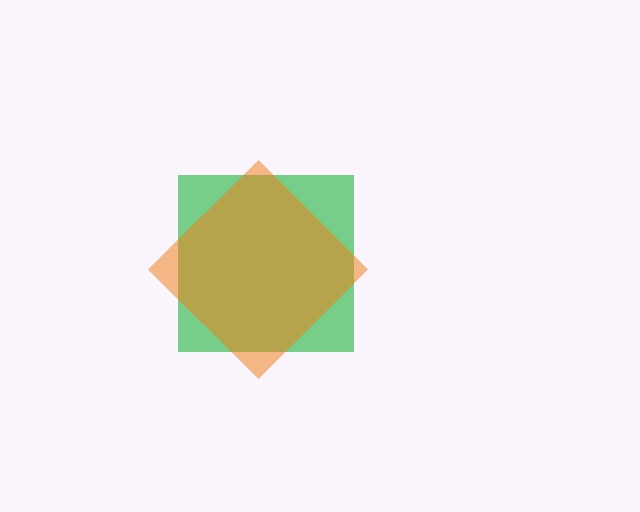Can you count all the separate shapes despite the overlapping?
Yes, there are 2 separate shapes.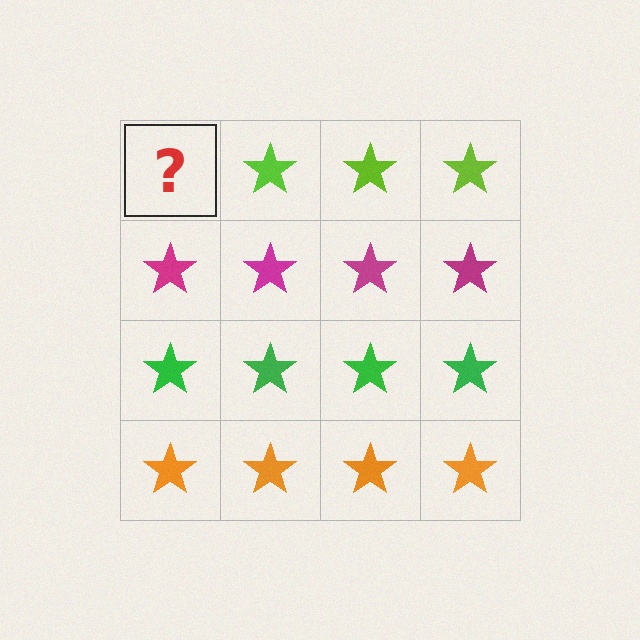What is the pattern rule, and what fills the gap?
The rule is that each row has a consistent color. The gap should be filled with a lime star.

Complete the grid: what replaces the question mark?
The question mark should be replaced with a lime star.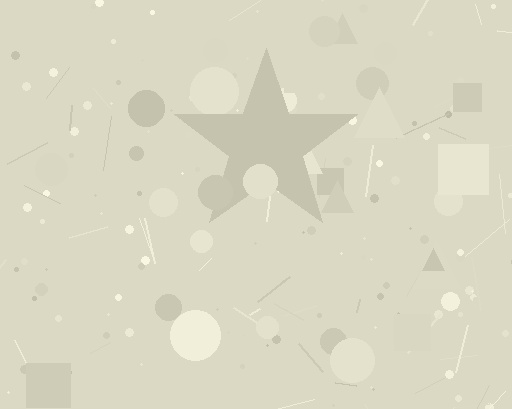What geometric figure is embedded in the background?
A star is embedded in the background.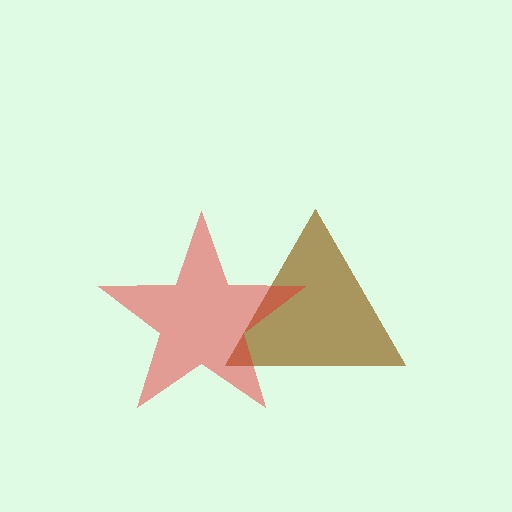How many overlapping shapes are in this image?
There are 2 overlapping shapes in the image.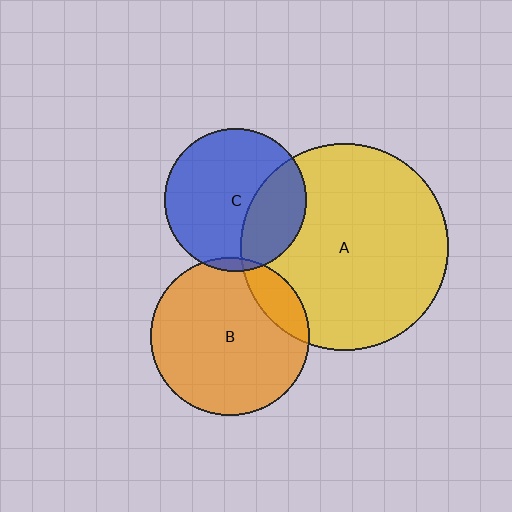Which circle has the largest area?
Circle A (yellow).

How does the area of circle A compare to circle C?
Approximately 2.1 times.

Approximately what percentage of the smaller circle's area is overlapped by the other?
Approximately 5%.